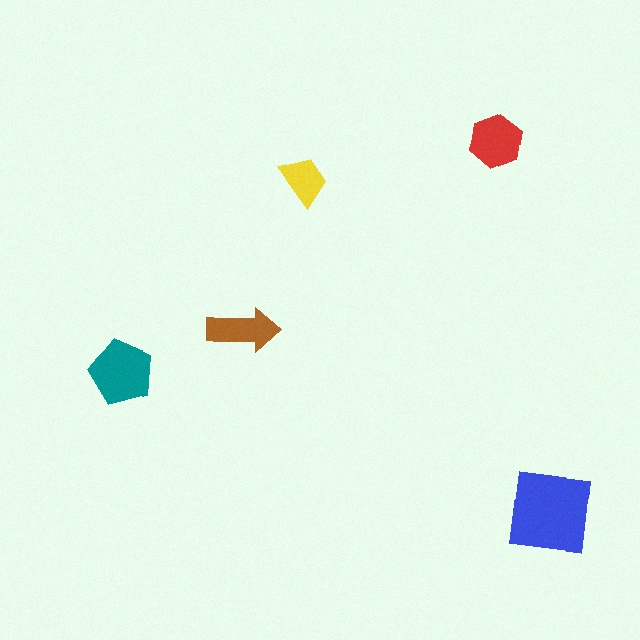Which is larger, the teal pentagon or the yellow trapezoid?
The teal pentagon.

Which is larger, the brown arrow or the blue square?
The blue square.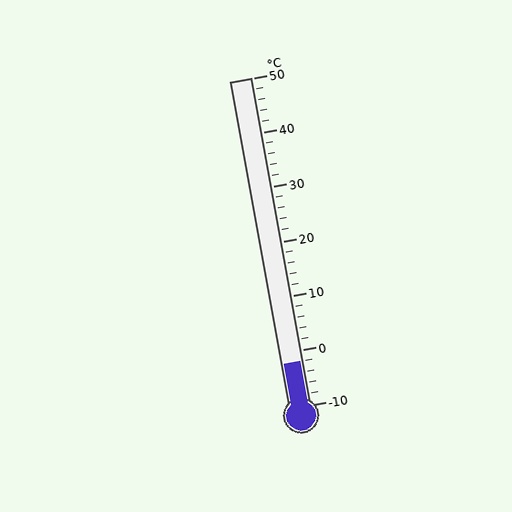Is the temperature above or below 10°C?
The temperature is below 10°C.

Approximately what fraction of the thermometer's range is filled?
The thermometer is filled to approximately 15% of its range.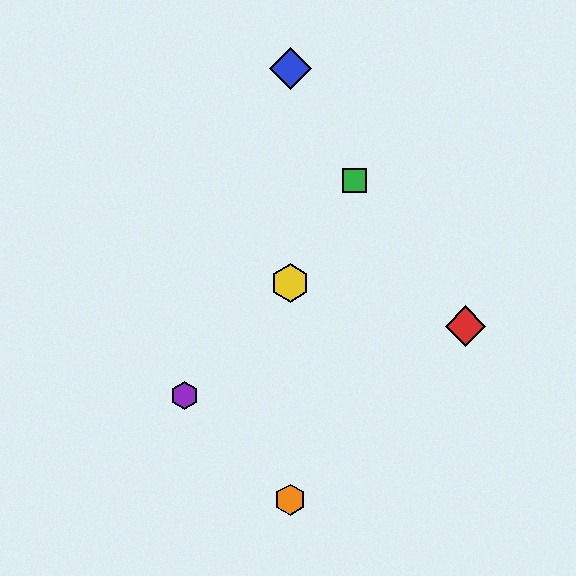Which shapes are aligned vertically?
The blue diamond, the yellow hexagon, the orange hexagon are aligned vertically.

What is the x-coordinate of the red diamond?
The red diamond is at x≈466.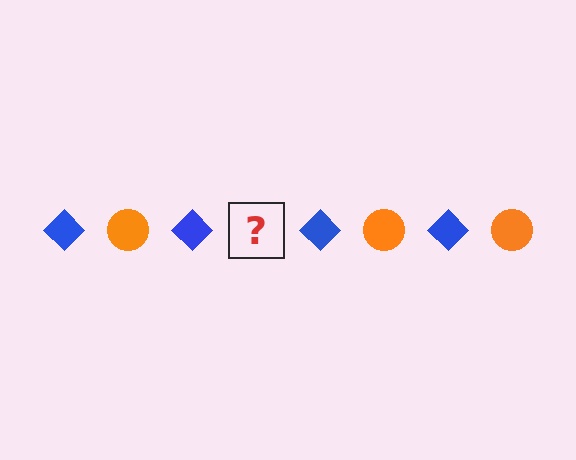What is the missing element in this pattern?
The missing element is an orange circle.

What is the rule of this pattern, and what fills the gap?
The rule is that the pattern alternates between blue diamond and orange circle. The gap should be filled with an orange circle.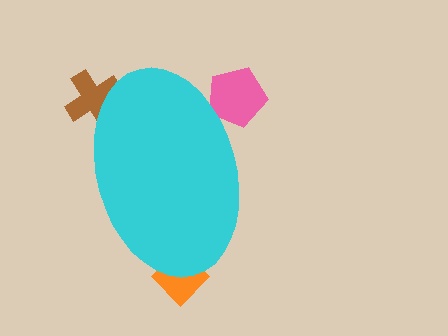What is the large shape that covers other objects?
A cyan ellipse.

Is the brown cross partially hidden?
Yes, the brown cross is partially hidden behind the cyan ellipse.